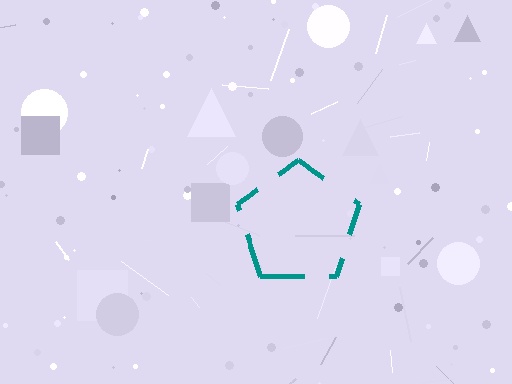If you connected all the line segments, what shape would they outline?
They would outline a pentagon.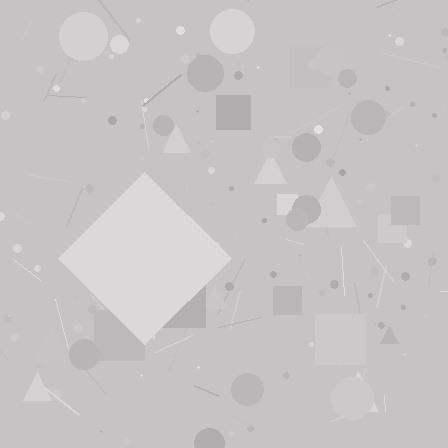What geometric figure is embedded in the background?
A diamond is embedded in the background.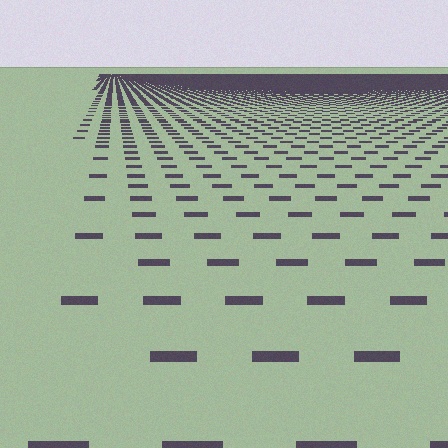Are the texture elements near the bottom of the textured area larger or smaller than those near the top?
Larger. Near the bottom, elements are closer to the viewer and appear at a bigger on-screen size.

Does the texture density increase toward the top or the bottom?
Density increases toward the top.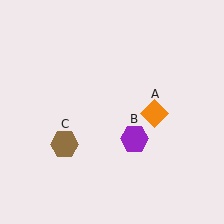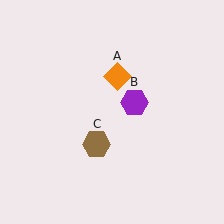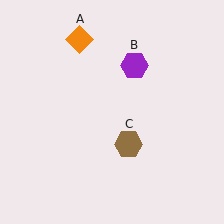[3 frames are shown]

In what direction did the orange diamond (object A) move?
The orange diamond (object A) moved up and to the left.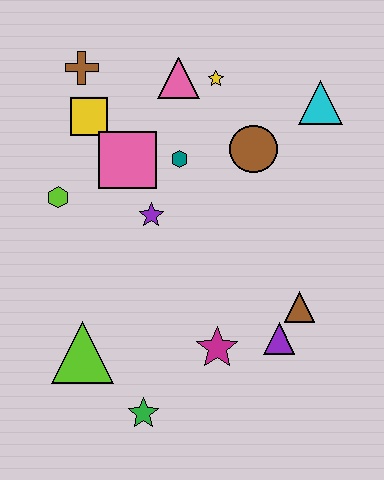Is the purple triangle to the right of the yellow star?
Yes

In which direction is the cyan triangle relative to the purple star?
The cyan triangle is to the right of the purple star.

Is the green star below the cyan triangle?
Yes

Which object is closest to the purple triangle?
The brown triangle is closest to the purple triangle.